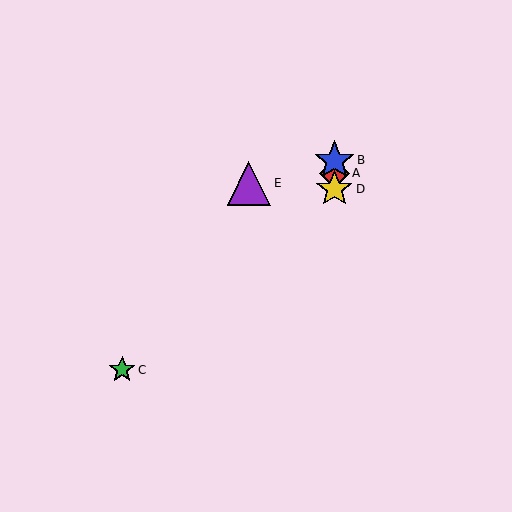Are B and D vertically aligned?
Yes, both are at x≈334.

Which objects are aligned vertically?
Objects A, B, D are aligned vertically.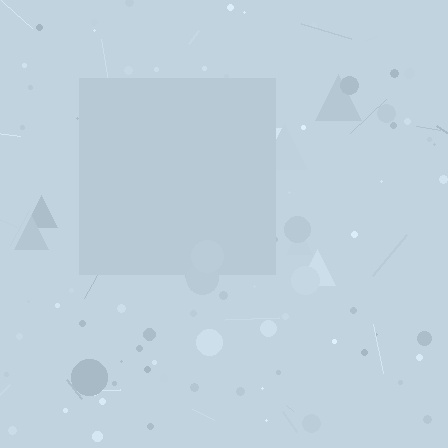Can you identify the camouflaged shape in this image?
The camouflaged shape is a square.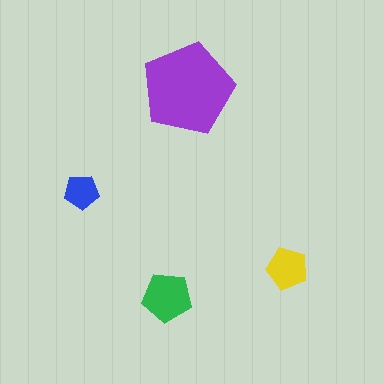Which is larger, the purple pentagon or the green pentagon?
The purple one.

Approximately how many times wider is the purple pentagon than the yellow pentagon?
About 2 times wider.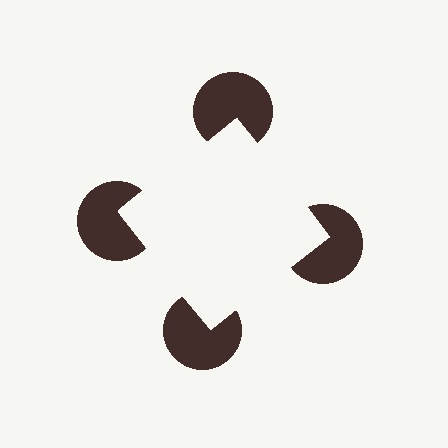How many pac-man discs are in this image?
There are 4 — one at each vertex of the illusory square.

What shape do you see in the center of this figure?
An illusory square — its edges are inferred from the aligned wedge cuts in the pac-man discs, not physically drawn.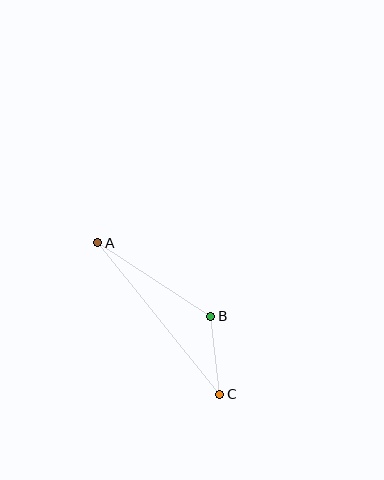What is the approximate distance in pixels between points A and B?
The distance between A and B is approximately 135 pixels.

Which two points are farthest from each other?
Points A and C are farthest from each other.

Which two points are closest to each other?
Points B and C are closest to each other.